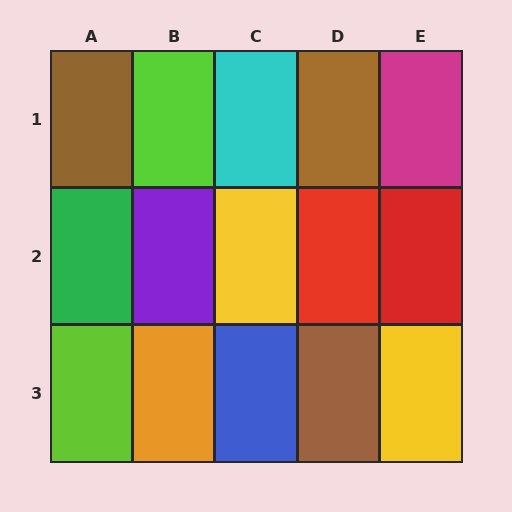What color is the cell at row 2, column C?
Yellow.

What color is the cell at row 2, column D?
Red.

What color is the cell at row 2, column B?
Purple.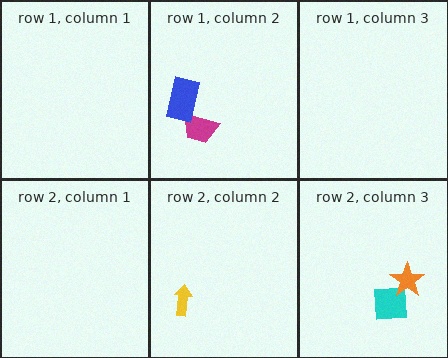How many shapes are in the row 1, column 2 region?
2.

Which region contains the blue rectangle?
The row 1, column 2 region.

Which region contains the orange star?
The row 2, column 3 region.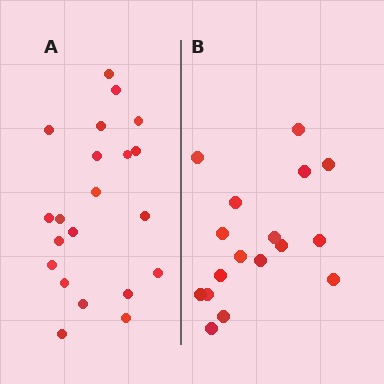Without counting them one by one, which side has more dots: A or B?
Region A (the left region) has more dots.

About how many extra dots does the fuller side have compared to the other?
Region A has about 4 more dots than region B.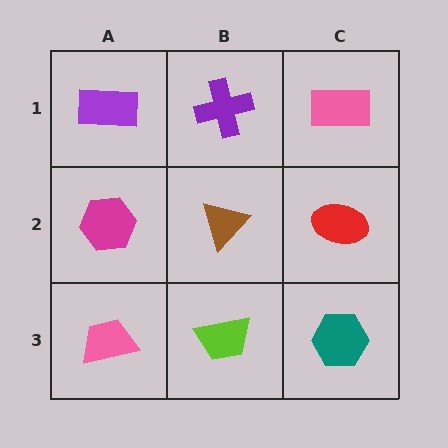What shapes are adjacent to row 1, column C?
A red ellipse (row 2, column C), a purple cross (row 1, column B).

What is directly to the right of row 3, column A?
A lime trapezoid.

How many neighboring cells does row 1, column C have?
2.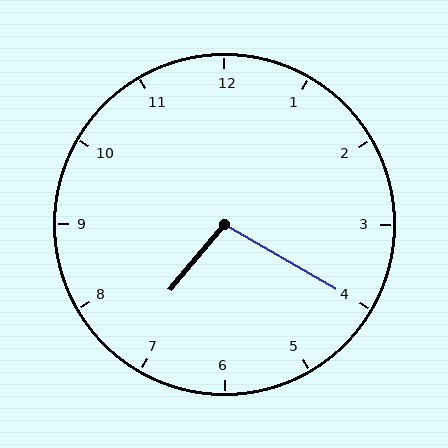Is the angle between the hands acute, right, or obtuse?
It is obtuse.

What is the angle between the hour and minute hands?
Approximately 100 degrees.